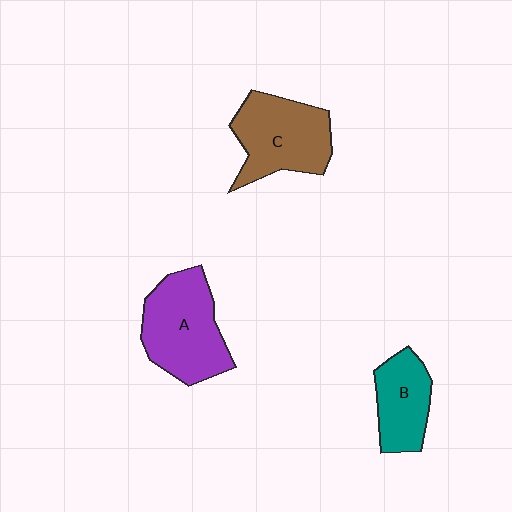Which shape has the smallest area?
Shape B (teal).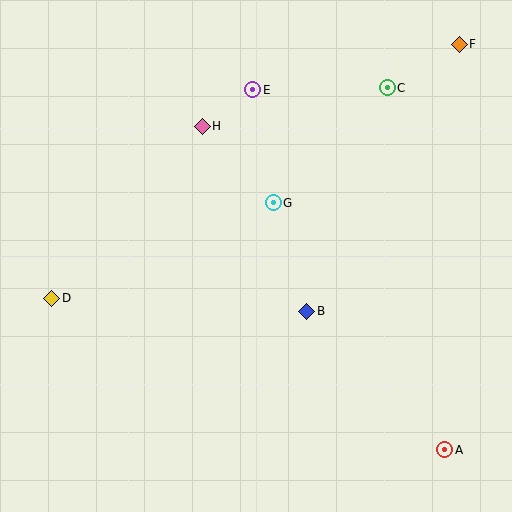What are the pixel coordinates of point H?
Point H is at (202, 126).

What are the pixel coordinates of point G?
Point G is at (273, 203).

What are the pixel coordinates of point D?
Point D is at (52, 298).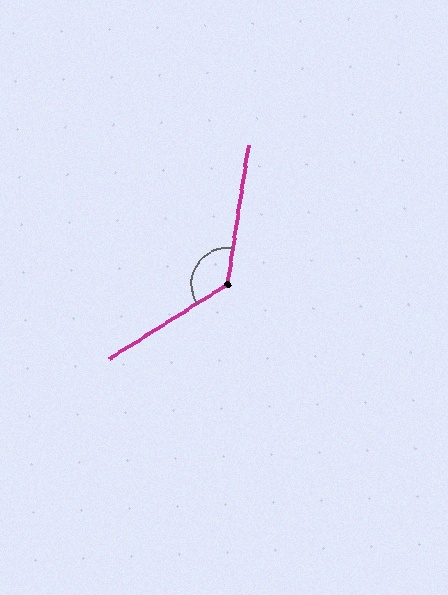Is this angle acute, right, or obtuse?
It is obtuse.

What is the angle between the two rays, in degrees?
Approximately 131 degrees.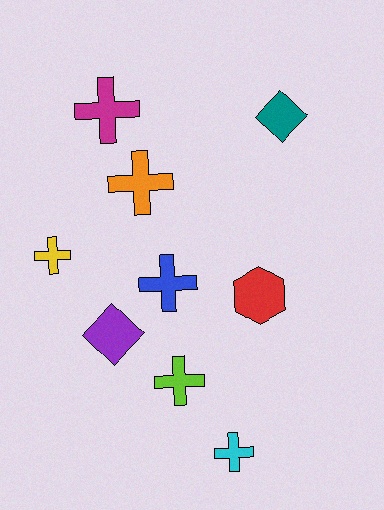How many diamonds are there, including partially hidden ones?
There are 2 diamonds.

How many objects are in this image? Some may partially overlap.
There are 9 objects.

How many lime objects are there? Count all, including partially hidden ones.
There is 1 lime object.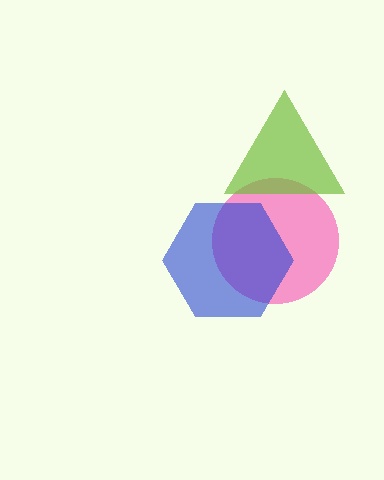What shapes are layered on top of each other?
The layered shapes are: a pink circle, a lime triangle, a blue hexagon.